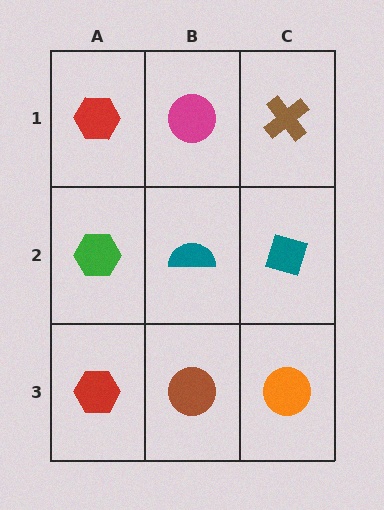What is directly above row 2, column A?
A red hexagon.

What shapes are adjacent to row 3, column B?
A teal semicircle (row 2, column B), a red hexagon (row 3, column A), an orange circle (row 3, column C).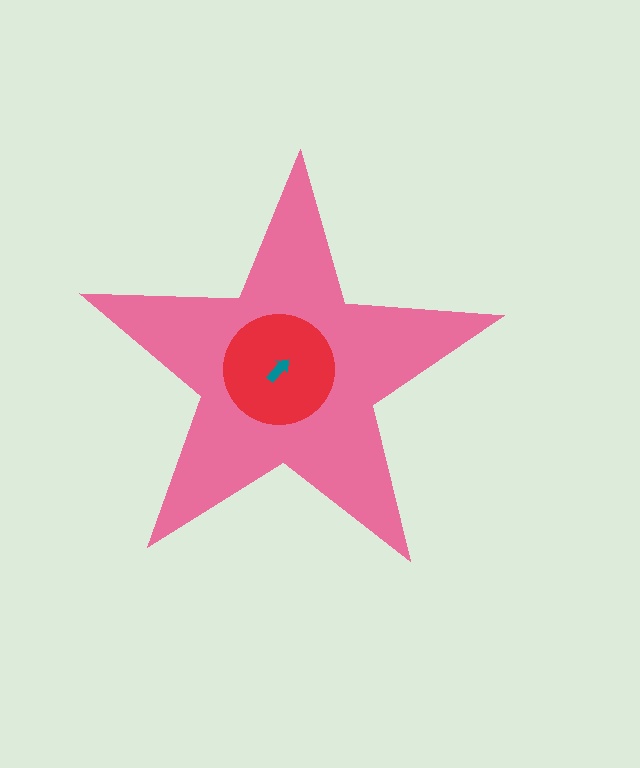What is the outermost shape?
The pink star.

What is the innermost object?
The teal arrow.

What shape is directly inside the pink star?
The red circle.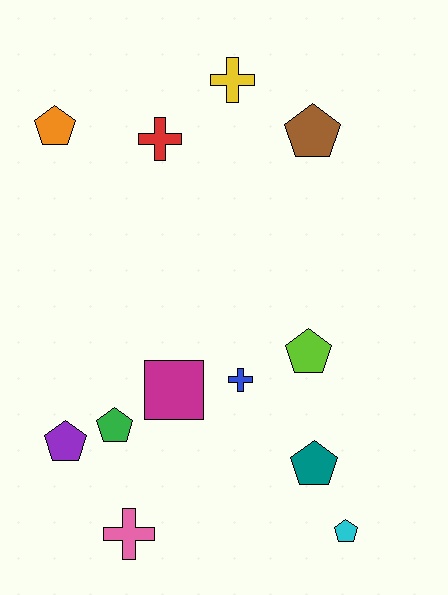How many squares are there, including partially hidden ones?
There is 1 square.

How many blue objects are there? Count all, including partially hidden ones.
There is 1 blue object.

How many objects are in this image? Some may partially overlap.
There are 12 objects.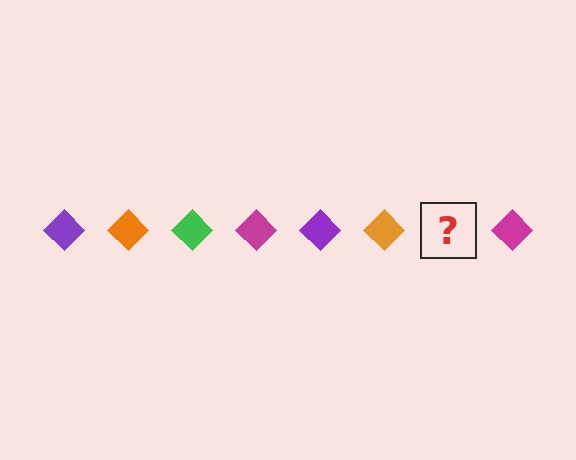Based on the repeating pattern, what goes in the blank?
The blank should be a green diamond.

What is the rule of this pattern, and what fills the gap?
The rule is that the pattern cycles through purple, orange, green, magenta diamonds. The gap should be filled with a green diamond.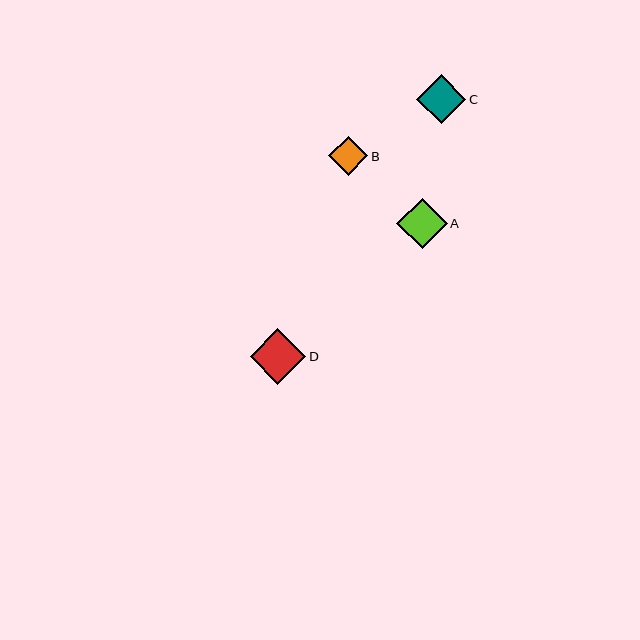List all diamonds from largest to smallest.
From largest to smallest: D, A, C, B.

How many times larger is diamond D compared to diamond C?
Diamond D is approximately 1.1 times the size of diamond C.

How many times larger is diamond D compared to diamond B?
Diamond D is approximately 1.4 times the size of diamond B.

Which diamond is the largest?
Diamond D is the largest with a size of approximately 56 pixels.